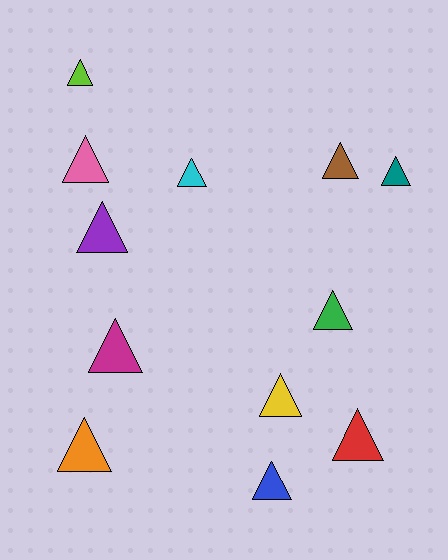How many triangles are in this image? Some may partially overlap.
There are 12 triangles.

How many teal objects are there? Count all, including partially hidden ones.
There is 1 teal object.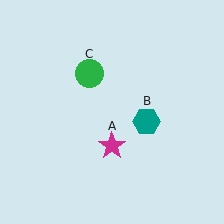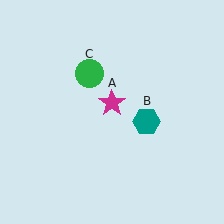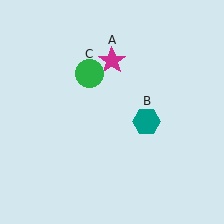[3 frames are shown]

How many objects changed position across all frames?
1 object changed position: magenta star (object A).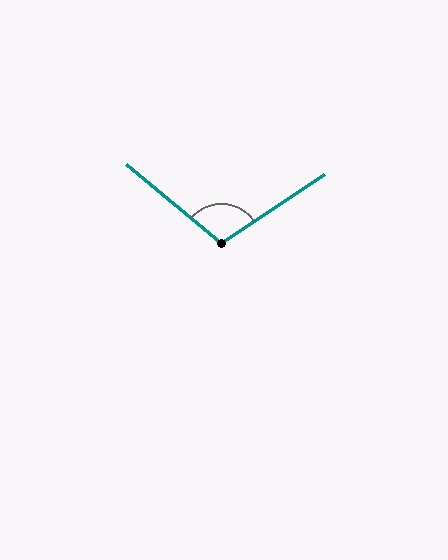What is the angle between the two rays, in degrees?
Approximately 107 degrees.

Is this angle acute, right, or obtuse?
It is obtuse.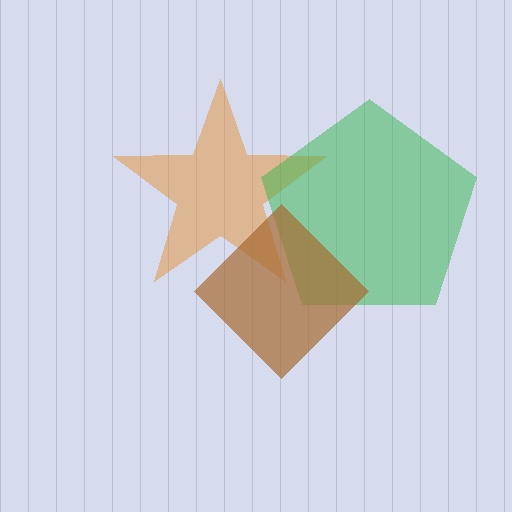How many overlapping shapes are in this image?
There are 3 overlapping shapes in the image.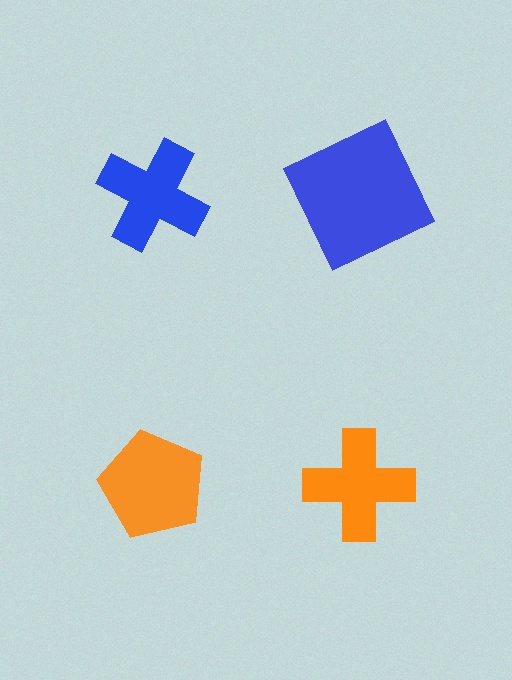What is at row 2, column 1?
An orange pentagon.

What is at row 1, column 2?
A blue square.